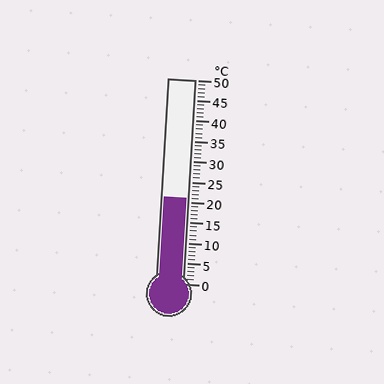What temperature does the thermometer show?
The thermometer shows approximately 21°C.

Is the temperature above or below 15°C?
The temperature is above 15°C.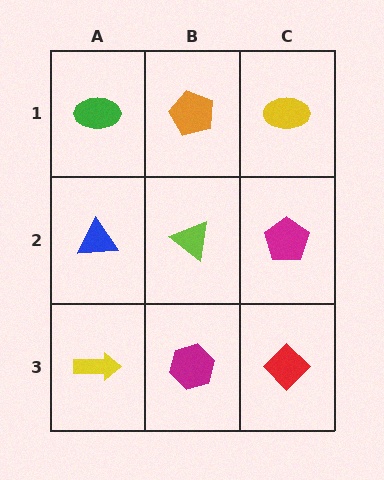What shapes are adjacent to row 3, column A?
A blue triangle (row 2, column A), a magenta hexagon (row 3, column B).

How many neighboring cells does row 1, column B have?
3.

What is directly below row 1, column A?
A blue triangle.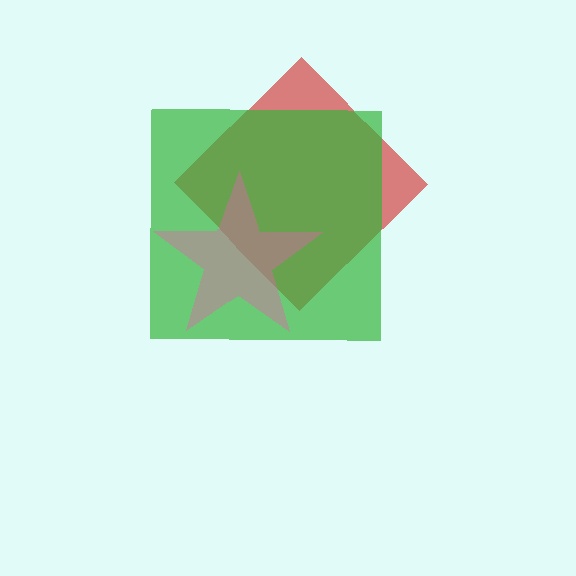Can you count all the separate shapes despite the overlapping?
Yes, there are 3 separate shapes.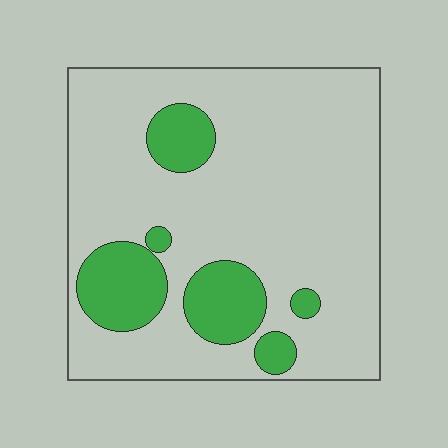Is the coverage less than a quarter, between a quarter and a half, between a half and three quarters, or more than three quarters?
Less than a quarter.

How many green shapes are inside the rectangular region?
6.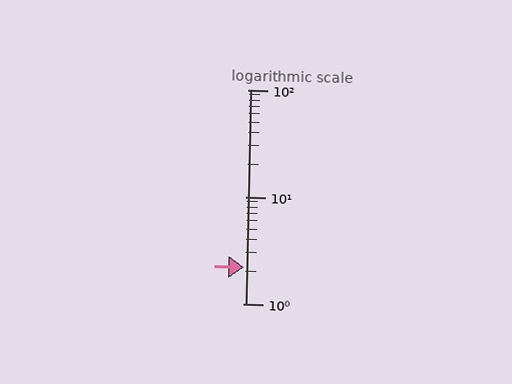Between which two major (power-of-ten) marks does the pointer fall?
The pointer is between 1 and 10.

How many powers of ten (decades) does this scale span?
The scale spans 2 decades, from 1 to 100.